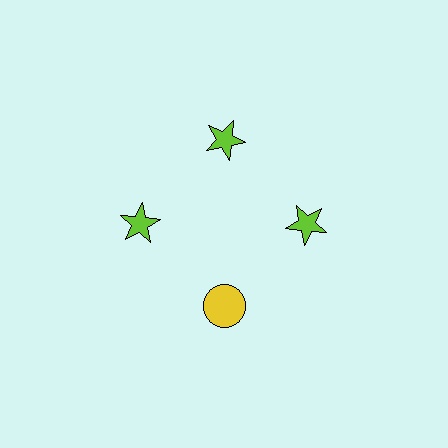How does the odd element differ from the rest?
It differs in both color (yellow instead of lime) and shape (circle instead of star).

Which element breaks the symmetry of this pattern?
The yellow circle at roughly the 6 o'clock position breaks the symmetry. All other shapes are lime stars.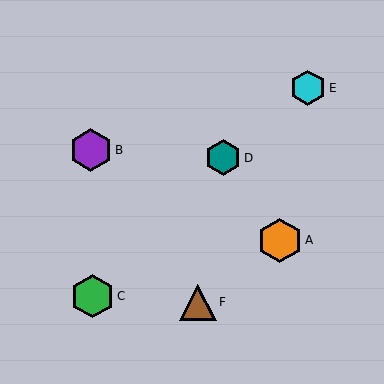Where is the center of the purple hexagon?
The center of the purple hexagon is at (91, 150).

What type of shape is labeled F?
Shape F is a brown triangle.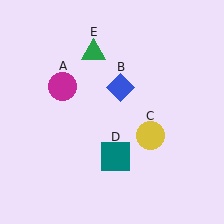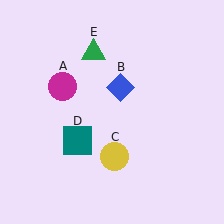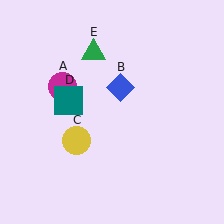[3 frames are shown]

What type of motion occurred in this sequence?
The yellow circle (object C), teal square (object D) rotated clockwise around the center of the scene.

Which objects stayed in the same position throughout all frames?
Magenta circle (object A) and blue diamond (object B) and green triangle (object E) remained stationary.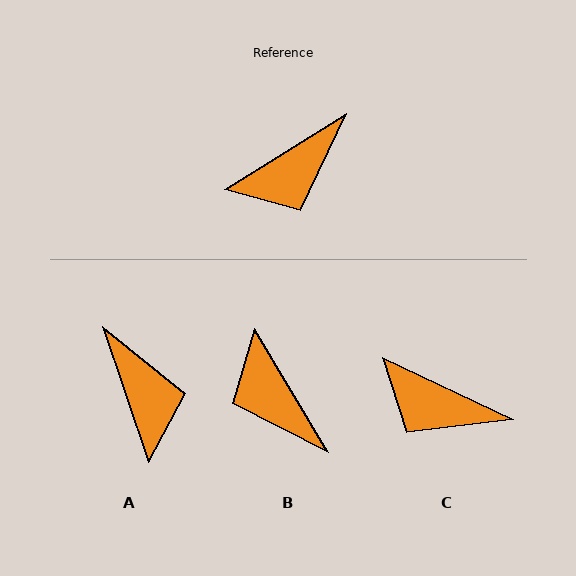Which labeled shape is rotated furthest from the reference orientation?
B, about 91 degrees away.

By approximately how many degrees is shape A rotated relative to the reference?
Approximately 77 degrees counter-clockwise.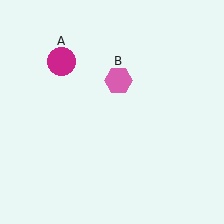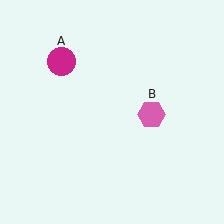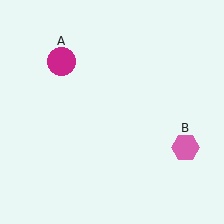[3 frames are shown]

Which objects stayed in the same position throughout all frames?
Magenta circle (object A) remained stationary.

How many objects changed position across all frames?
1 object changed position: pink hexagon (object B).